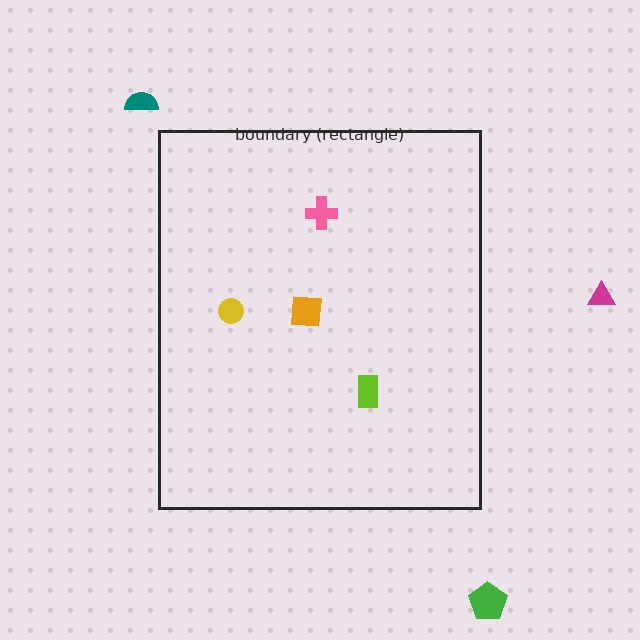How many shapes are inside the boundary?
4 inside, 3 outside.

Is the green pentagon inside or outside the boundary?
Outside.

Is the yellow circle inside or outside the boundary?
Inside.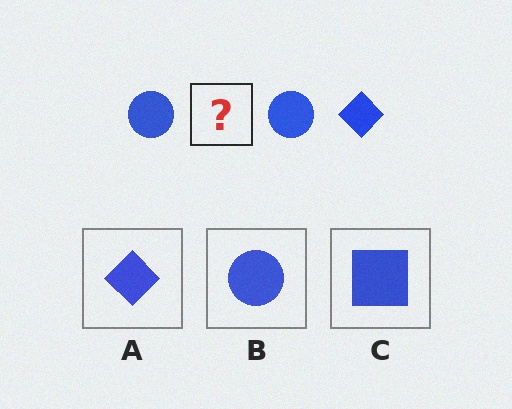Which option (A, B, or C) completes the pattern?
A.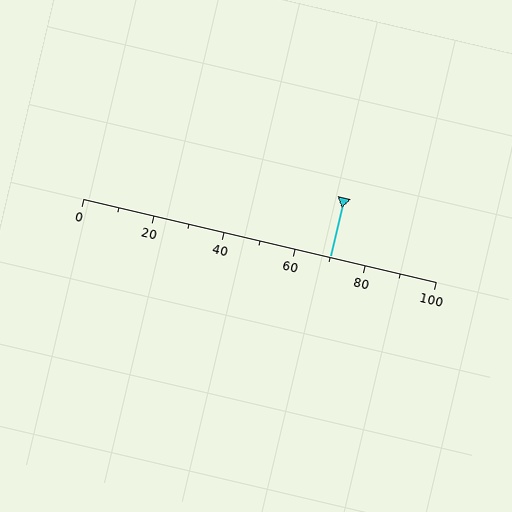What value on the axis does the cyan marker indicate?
The marker indicates approximately 70.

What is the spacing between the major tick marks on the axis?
The major ticks are spaced 20 apart.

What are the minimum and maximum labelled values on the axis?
The axis runs from 0 to 100.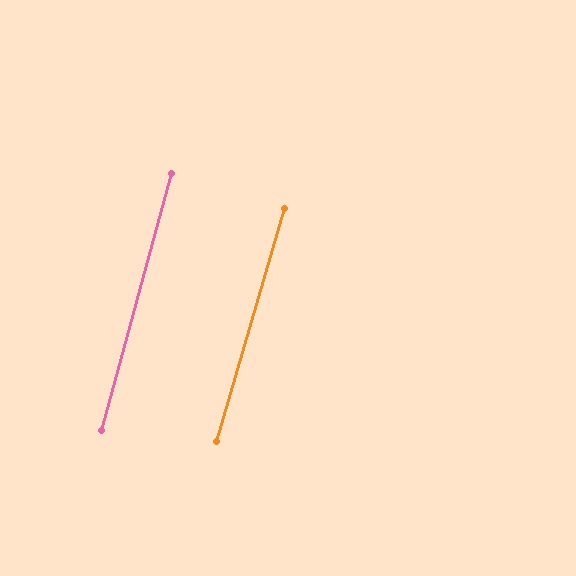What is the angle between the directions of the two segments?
Approximately 1 degree.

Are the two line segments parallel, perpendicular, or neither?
Parallel — their directions differ by only 1.2°.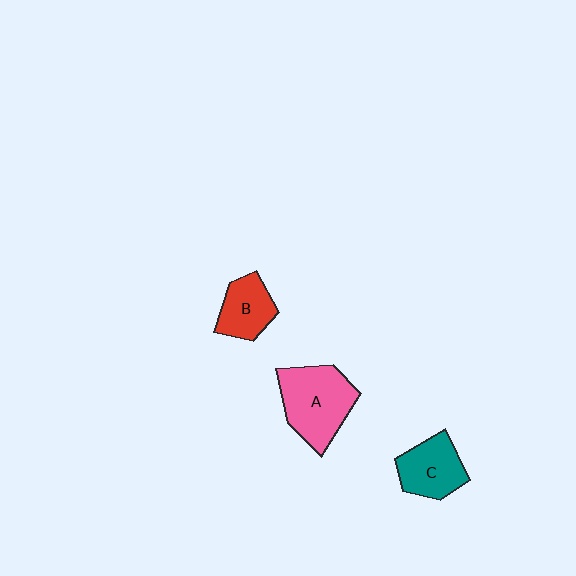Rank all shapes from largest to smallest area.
From largest to smallest: A (pink), C (teal), B (red).